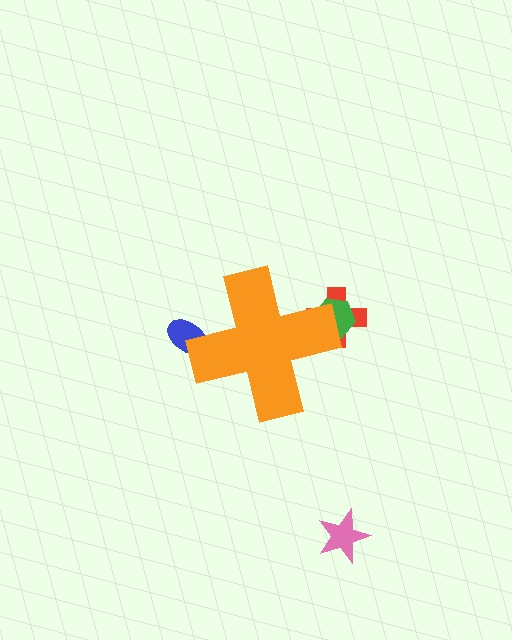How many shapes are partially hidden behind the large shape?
3 shapes are partially hidden.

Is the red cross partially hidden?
Yes, the red cross is partially hidden behind the orange cross.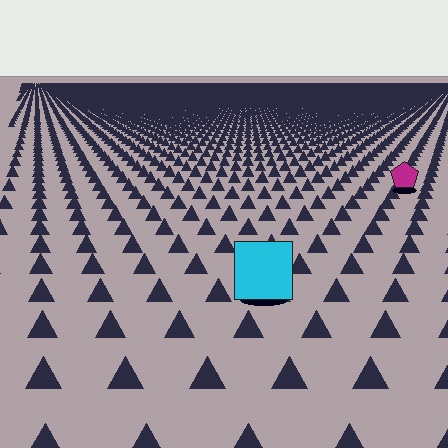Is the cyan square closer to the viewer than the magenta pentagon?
Yes. The cyan square is closer — you can tell from the texture gradient: the ground texture is coarser near it.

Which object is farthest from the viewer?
The magenta pentagon is farthest from the viewer. It appears smaller and the ground texture around it is denser.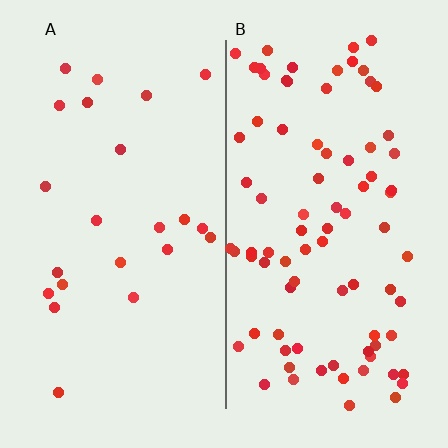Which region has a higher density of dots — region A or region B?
B (the right).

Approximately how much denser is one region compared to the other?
Approximately 3.7× — region B over region A.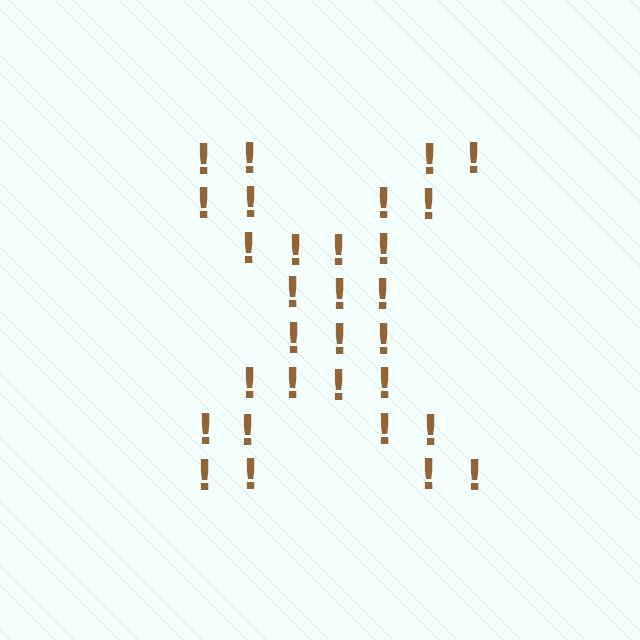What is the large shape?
The large shape is the letter X.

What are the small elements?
The small elements are exclamation marks.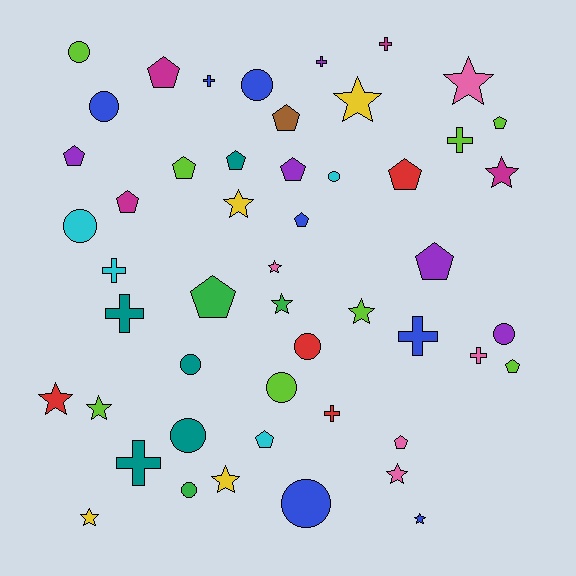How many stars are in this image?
There are 13 stars.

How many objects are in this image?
There are 50 objects.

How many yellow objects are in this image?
There are 4 yellow objects.